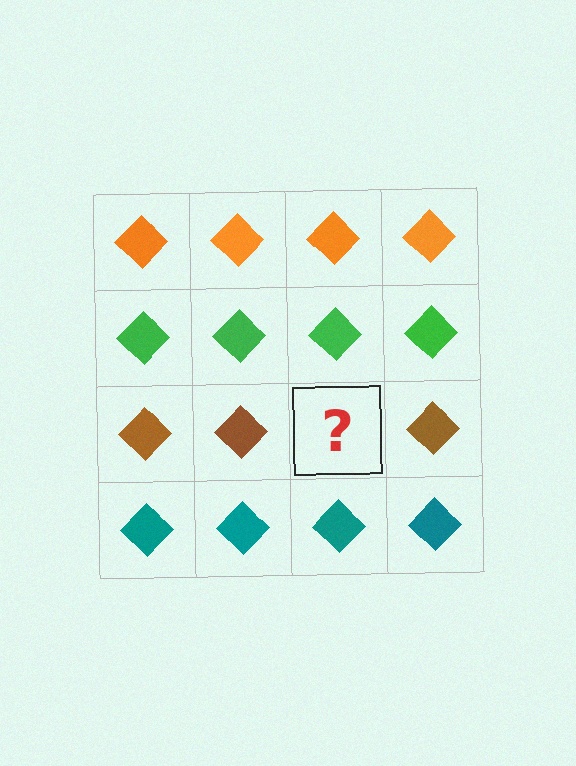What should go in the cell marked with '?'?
The missing cell should contain a brown diamond.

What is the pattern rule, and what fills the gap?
The rule is that each row has a consistent color. The gap should be filled with a brown diamond.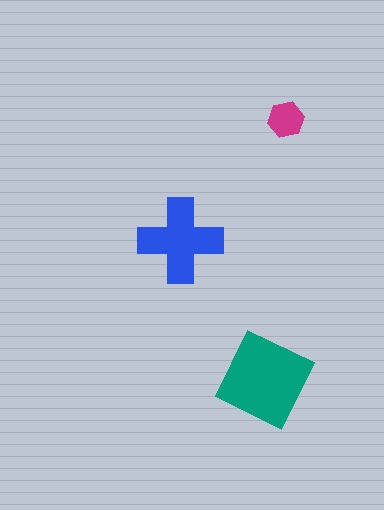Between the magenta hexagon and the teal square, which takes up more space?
The teal square.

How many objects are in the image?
There are 3 objects in the image.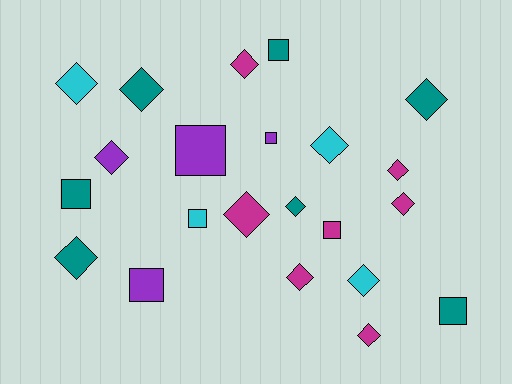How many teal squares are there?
There are 3 teal squares.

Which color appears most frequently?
Magenta, with 7 objects.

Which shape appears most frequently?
Diamond, with 14 objects.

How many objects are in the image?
There are 22 objects.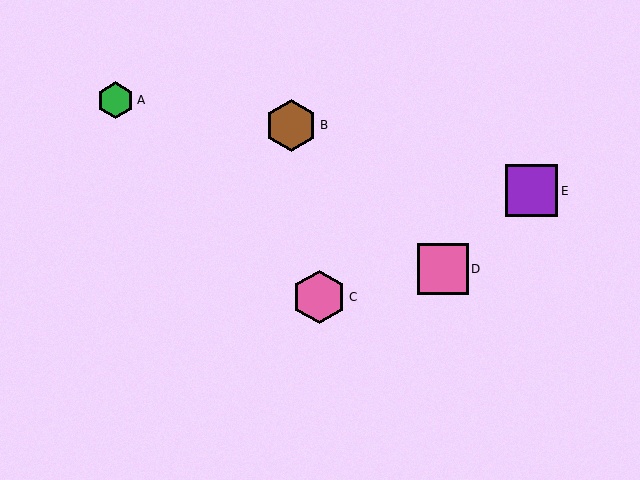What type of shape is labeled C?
Shape C is a pink hexagon.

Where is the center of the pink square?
The center of the pink square is at (443, 269).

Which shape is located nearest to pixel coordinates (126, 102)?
The green hexagon (labeled A) at (116, 100) is nearest to that location.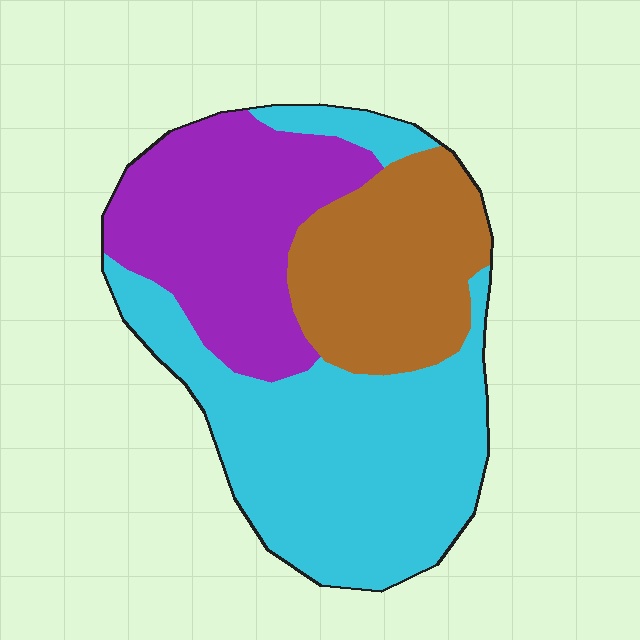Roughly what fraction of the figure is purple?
Purple covers around 30% of the figure.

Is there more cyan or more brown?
Cyan.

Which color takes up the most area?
Cyan, at roughly 45%.